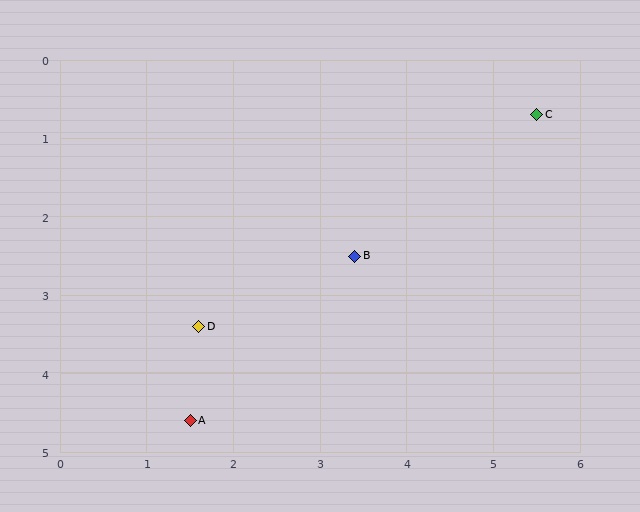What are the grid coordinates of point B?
Point B is at approximately (3.4, 2.5).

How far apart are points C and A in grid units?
Points C and A are about 5.6 grid units apart.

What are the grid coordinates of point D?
Point D is at approximately (1.6, 3.4).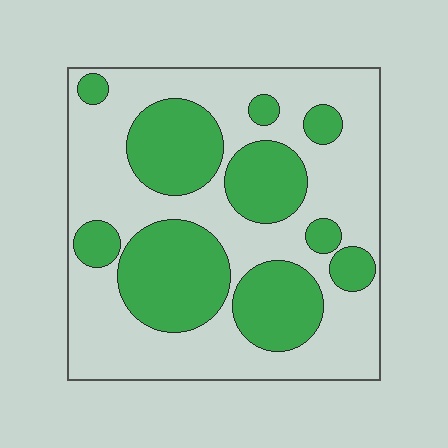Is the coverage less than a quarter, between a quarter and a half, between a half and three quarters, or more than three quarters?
Between a quarter and a half.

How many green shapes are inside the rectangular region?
10.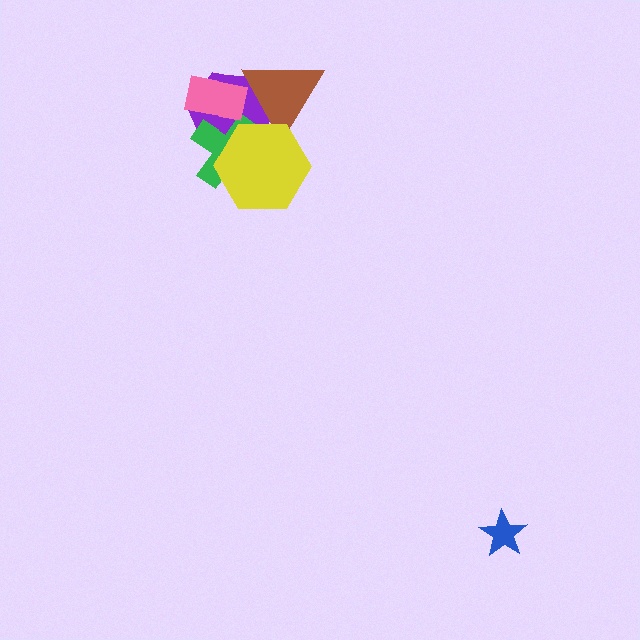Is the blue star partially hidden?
No, no other shape covers it.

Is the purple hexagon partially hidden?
Yes, it is partially covered by another shape.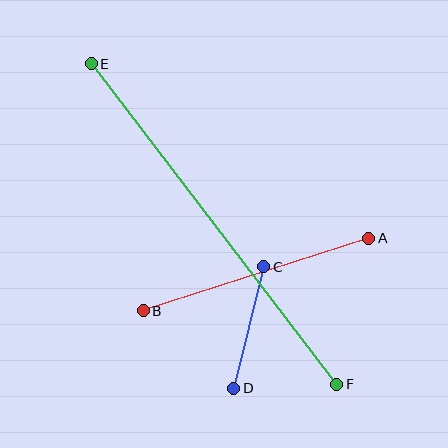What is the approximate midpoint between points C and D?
The midpoint is at approximately (249, 327) pixels.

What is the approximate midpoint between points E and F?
The midpoint is at approximately (214, 224) pixels.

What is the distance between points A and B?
The distance is approximately 237 pixels.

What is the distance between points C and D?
The distance is approximately 125 pixels.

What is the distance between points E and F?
The distance is approximately 403 pixels.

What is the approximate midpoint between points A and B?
The midpoint is at approximately (256, 275) pixels.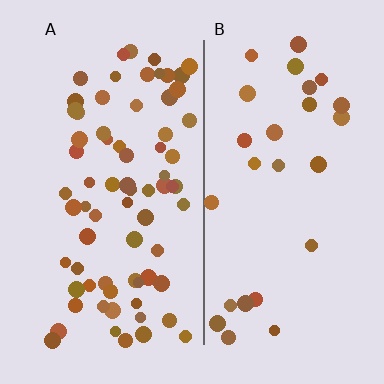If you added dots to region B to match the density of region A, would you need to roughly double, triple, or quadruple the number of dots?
Approximately triple.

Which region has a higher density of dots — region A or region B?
A (the left).